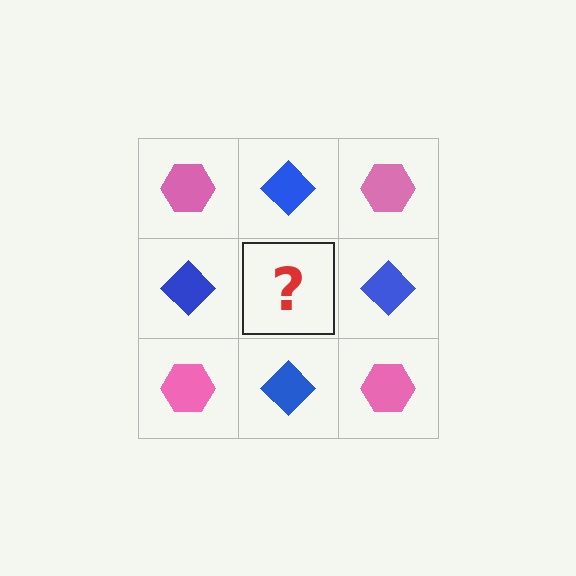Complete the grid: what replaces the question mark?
The question mark should be replaced with a pink hexagon.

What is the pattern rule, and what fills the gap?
The rule is that it alternates pink hexagon and blue diamond in a checkerboard pattern. The gap should be filled with a pink hexagon.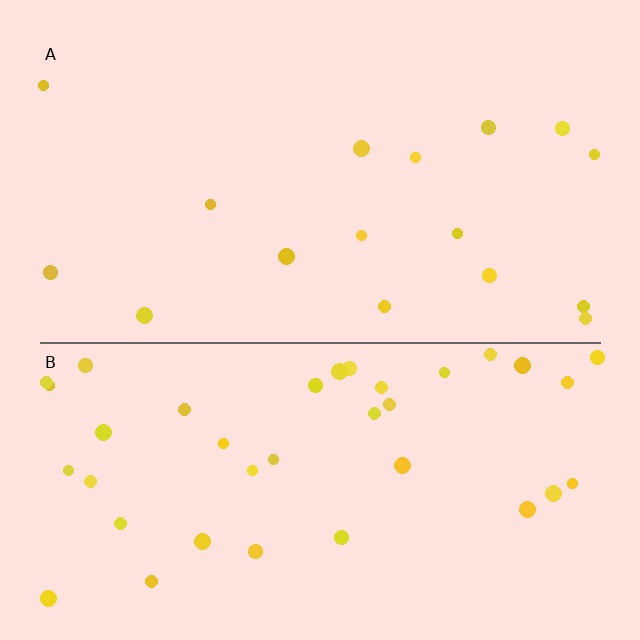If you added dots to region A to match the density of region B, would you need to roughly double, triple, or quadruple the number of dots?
Approximately double.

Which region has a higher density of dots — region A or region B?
B (the bottom).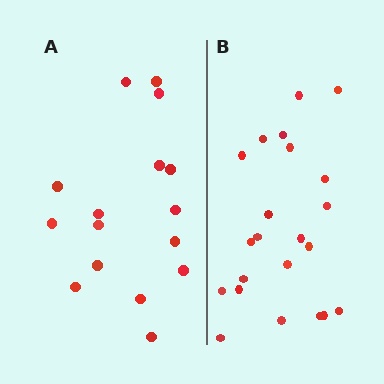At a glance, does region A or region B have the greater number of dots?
Region B (the right region) has more dots.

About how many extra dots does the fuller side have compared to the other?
Region B has about 6 more dots than region A.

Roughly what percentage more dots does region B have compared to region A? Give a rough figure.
About 40% more.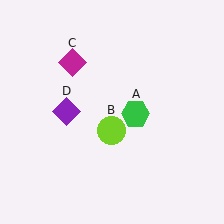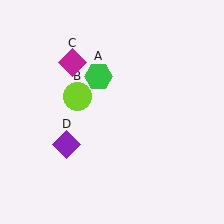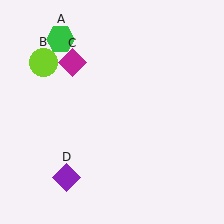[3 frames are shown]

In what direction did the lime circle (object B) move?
The lime circle (object B) moved up and to the left.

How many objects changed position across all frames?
3 objects changed position: green hexagon (object A), lime circle (object B), purple diamond (object D).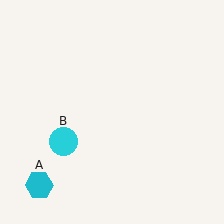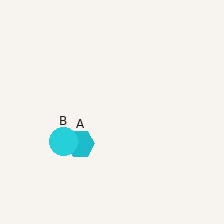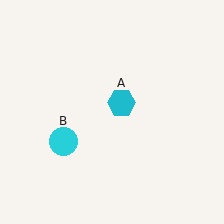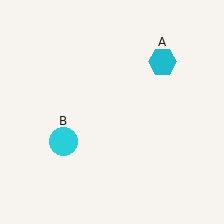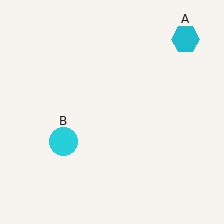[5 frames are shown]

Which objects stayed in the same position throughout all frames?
Cyan circle (object B) remained stationary.